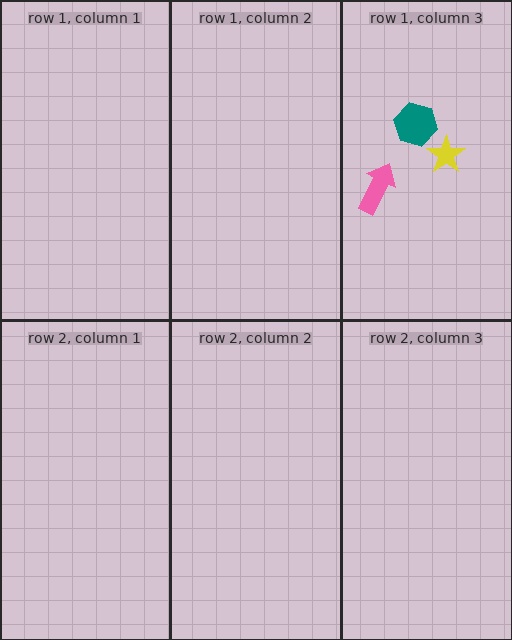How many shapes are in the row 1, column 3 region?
3.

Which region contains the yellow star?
The row 1, column 3 region.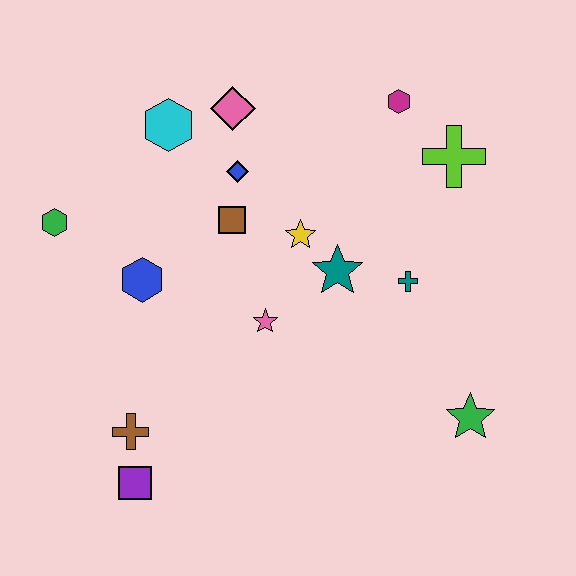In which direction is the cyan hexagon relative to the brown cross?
The cyan hexagon is above the brown cross.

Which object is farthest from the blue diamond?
The green star is farthest from the blue diamond.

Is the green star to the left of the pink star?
No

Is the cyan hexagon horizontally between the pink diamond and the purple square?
Yes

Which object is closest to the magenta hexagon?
The lime cross is closest to the magenta hexagon.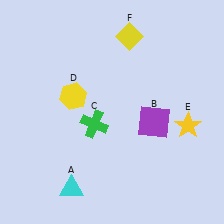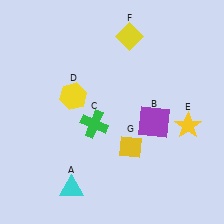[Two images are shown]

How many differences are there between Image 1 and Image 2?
There is 1 difference between the two images.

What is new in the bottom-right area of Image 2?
A yellow diamond (G) was added in the bottom-right area of Image 2.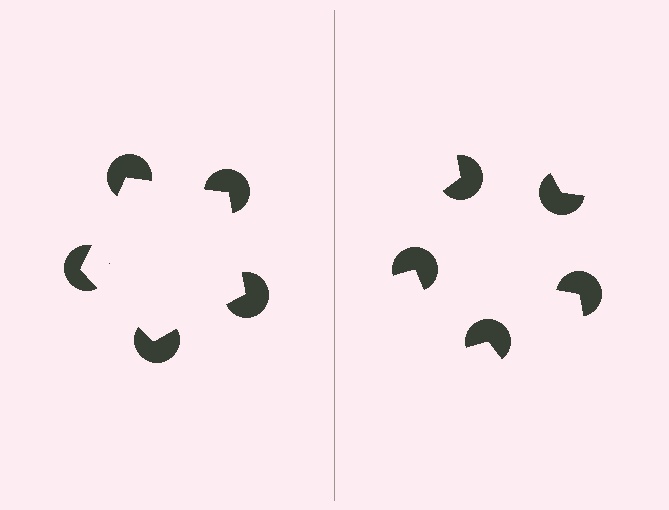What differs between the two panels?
The pac-man discs are positioned identically on both sides; only the wedge orientations differ. On the left they align to a pentagon; on the right they are misaligned.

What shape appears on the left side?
An illusory pentagon.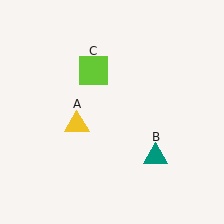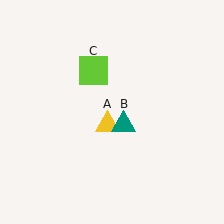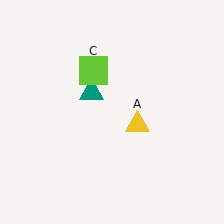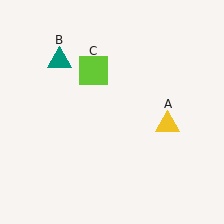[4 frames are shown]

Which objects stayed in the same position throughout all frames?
Lime square (object C) remained stationary.